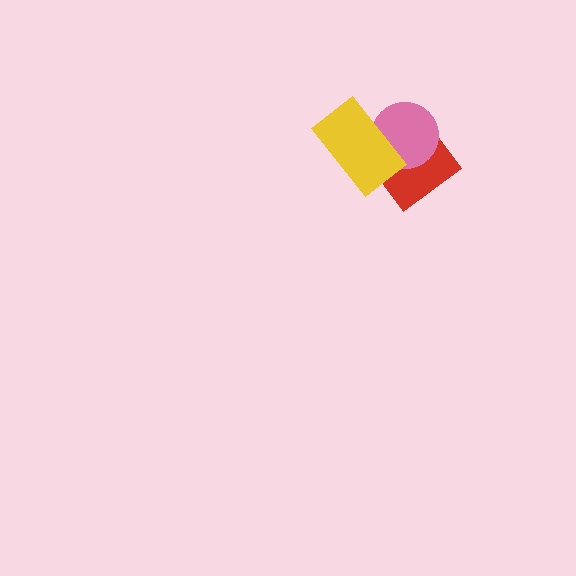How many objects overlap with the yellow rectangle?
2 objects overlap with the yellow rectangle.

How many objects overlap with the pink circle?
2 objects overlap with the pink circle.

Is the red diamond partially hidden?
Yes, it is partially covered by another shape.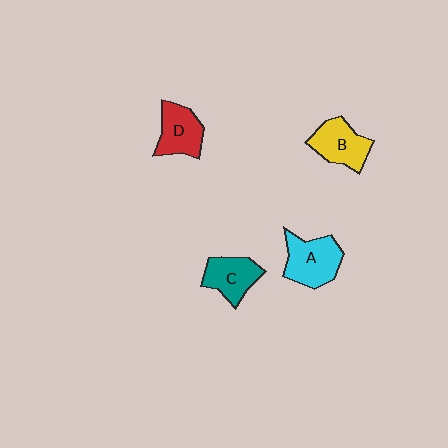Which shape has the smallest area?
Shape C (teal).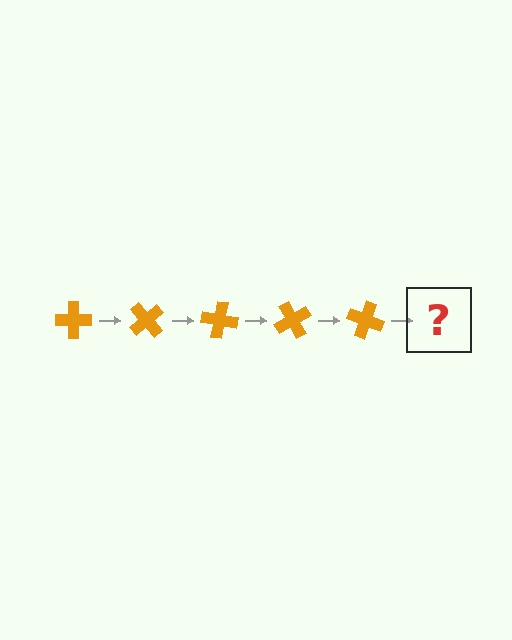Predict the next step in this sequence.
The next step is an orange cross rotated 250 degrees.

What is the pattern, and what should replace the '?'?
The pattern is that the cross rotates 50 degrees each step. The '?' should be an orange cross rotated 250 degrees.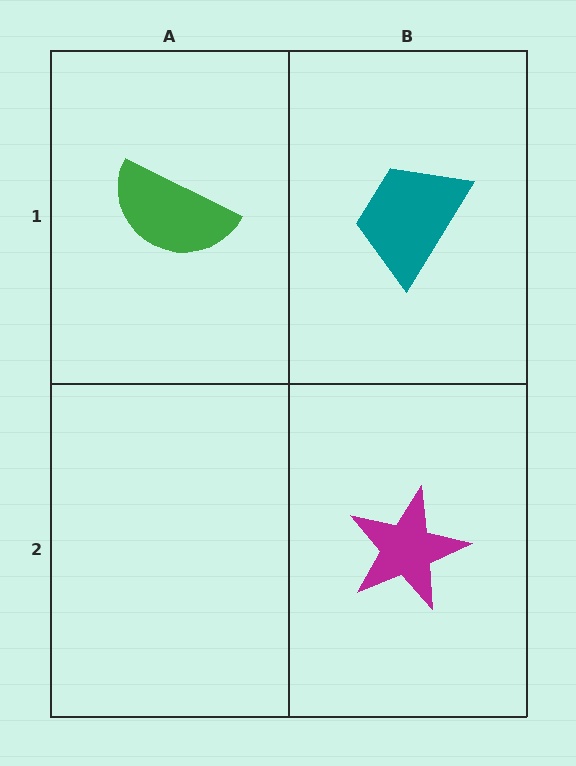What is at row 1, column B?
A teal trapezoid.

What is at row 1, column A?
A green semicircle.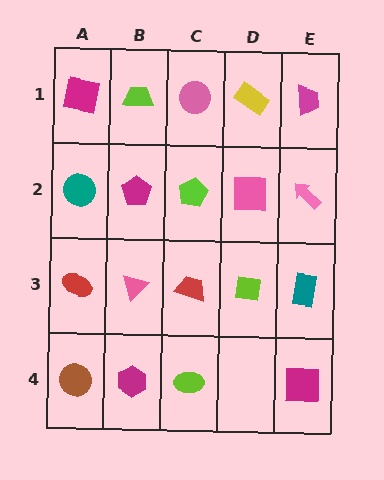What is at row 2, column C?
A lime pentagon.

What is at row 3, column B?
A pink triangle.